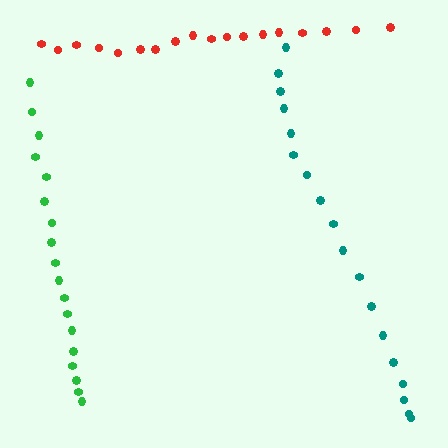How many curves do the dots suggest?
There are 3 distinct paths.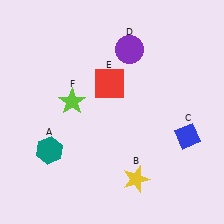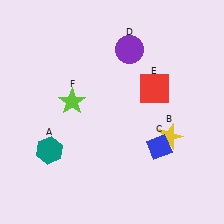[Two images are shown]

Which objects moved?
The objects that moved are: the yellow star (B), the blue diamond (C), the red square (E).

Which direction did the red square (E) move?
The red square (E) moved right.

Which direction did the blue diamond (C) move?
The blue diamond (C) moved left.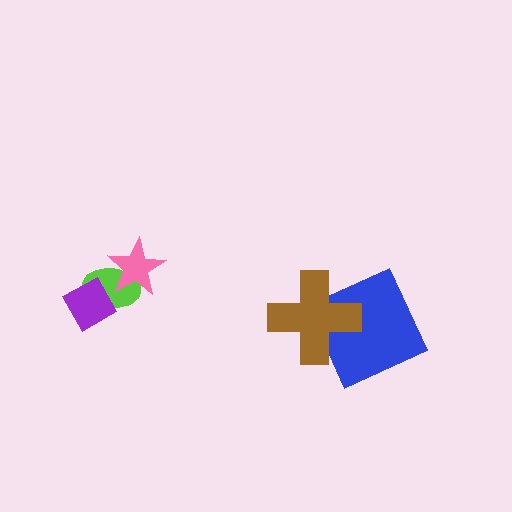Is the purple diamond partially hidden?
No, no other shape covers it.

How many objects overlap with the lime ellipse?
2 objects overlap with the lime ellipse.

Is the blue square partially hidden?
Yes, it is partially covered by another shape.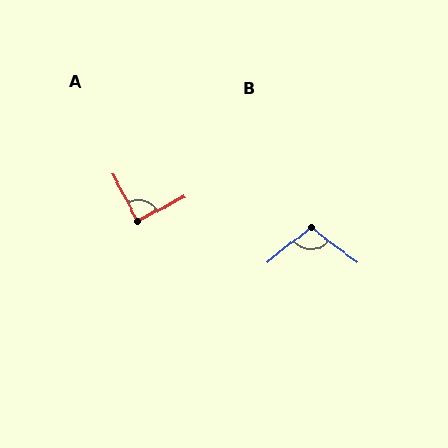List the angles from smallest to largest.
A (90°), B (105°).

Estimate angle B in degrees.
Approximately 105 degrees.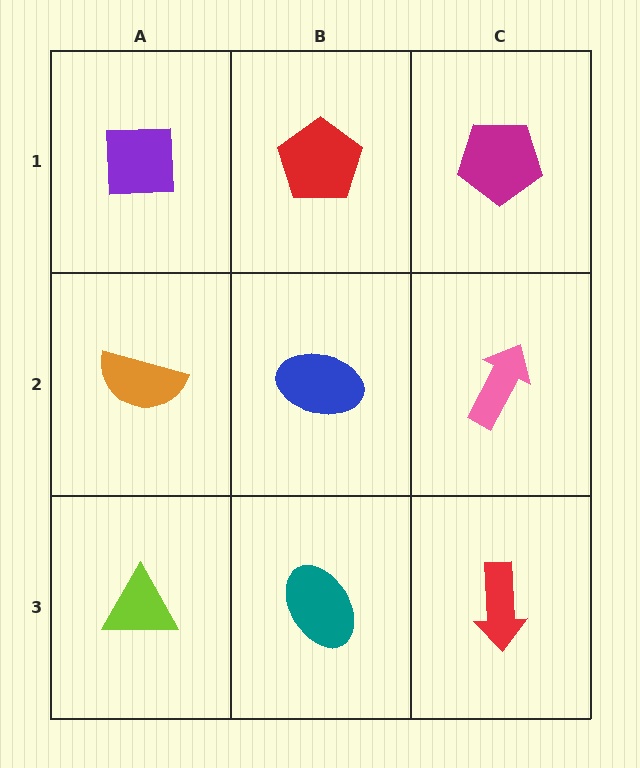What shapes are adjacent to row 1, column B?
A blue ellipse (row 2, column B), a purple square (row 1, column A), a magenta pentagon (row 1, column C).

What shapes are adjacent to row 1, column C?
A pink arrow (row 2, column C), a red pentagon (row 1, column B).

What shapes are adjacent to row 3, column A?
An orange semicircle (row 2, column A), a teal ellipse (row 3, column B).